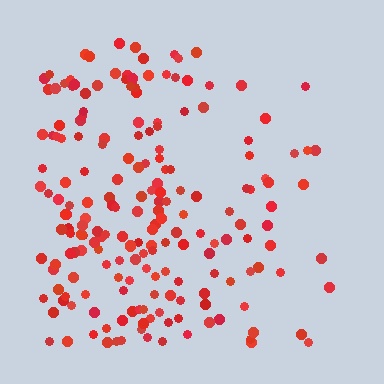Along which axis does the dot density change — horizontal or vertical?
Horizontal.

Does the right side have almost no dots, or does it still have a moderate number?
Still a moderate number, just noticeably fewer than the left.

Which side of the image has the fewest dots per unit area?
The right.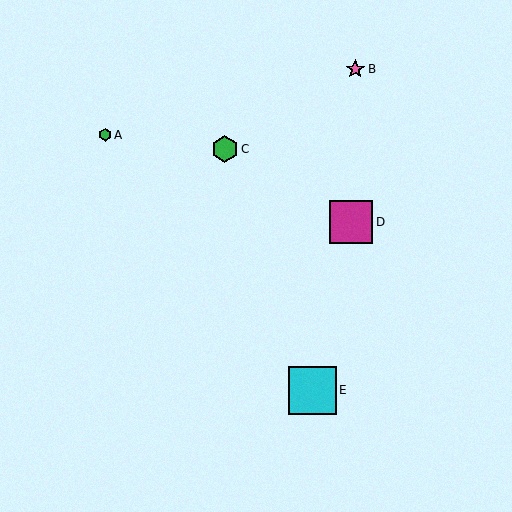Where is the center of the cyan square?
The center of the cyan square is at (312, 390).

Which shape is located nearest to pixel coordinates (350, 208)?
The magenta square (labeled D) at (351, 222) is nearest to that location.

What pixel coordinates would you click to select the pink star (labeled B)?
Click at (355, 69) to select the pink star B.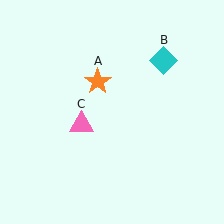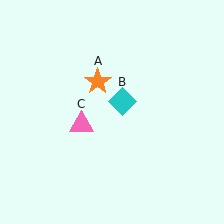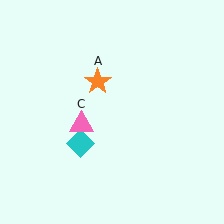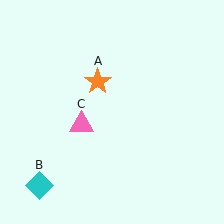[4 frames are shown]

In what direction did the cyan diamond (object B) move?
The cyan diamond (object B) moved down and to the left.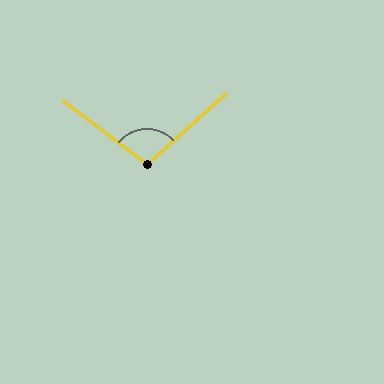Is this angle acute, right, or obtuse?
It is obtuse.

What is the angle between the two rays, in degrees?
Approximately 101 degrees.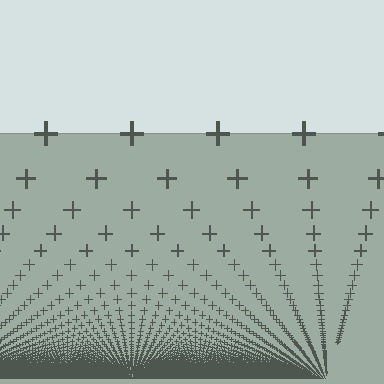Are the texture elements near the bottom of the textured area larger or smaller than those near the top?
Smaller. The gradient is inverted — elements near the bottom are smaller and denser.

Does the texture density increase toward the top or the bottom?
Density increases toward the bottom.